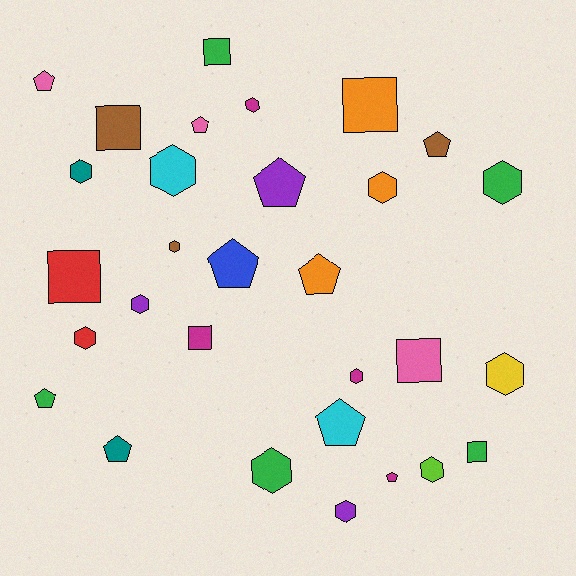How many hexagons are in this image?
There are 13 hexagons.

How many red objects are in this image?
There are 2 red objects.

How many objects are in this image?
There are 30 objects.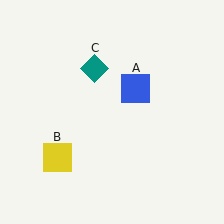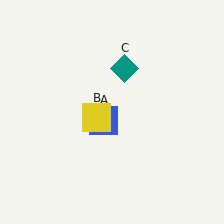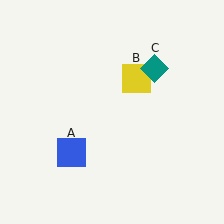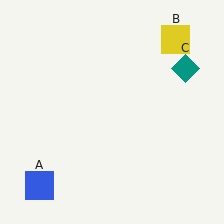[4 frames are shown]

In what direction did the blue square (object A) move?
The blue square (object A) moved down and to the left.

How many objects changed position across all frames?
3 objects changed position: blue square (object A), yellow square (object B), teal diamond (object C).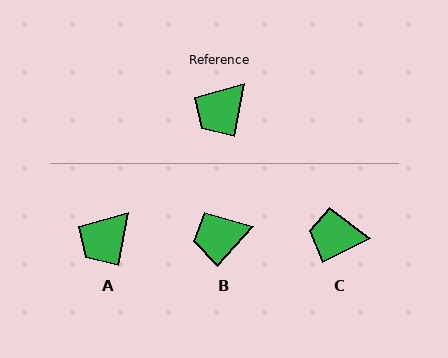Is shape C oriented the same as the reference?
No, it is off by about 53 degrees.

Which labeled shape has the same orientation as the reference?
A.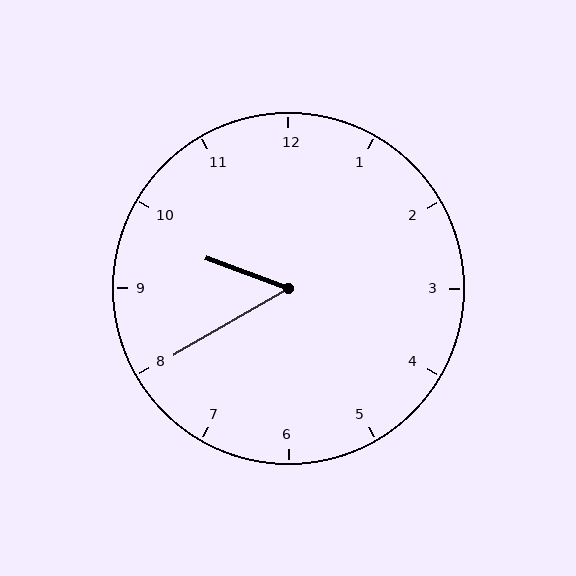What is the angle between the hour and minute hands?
Approximately 50 degrees.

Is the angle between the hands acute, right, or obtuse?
It is acute.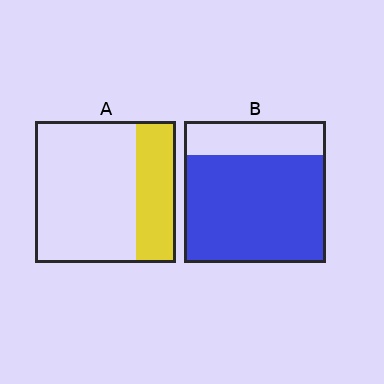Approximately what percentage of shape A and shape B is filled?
A is approximately 30% and B is approximately 75%.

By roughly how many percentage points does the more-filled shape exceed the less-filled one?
By roughly 50 percentage points (B over A).